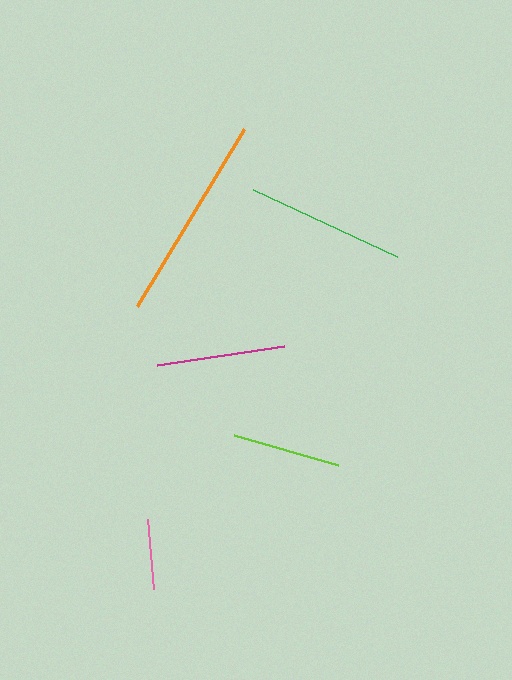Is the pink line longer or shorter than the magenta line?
The magenta line is longer than the pink line.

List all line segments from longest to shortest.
From longest to shortest: orange, green, magenta, lime, pink.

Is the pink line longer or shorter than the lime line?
The lime line is longer than the pink line.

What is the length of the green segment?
The green segment is approximately 159 pixels long.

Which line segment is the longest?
The orange line is the longest at approximately 207 pixels.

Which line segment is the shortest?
The pink line is the shortest at approximately 71 pixels.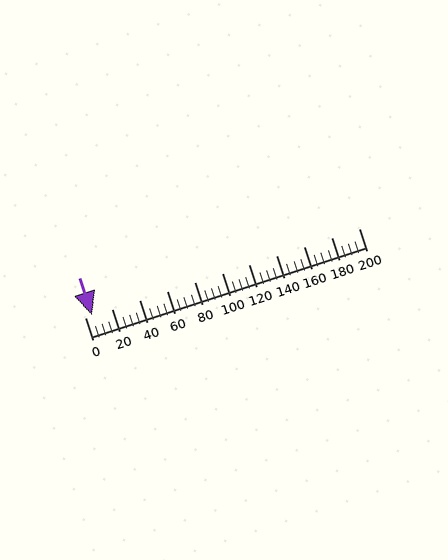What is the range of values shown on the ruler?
The ruler shows values from 0 to 200.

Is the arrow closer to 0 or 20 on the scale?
The arrow is closer to 0.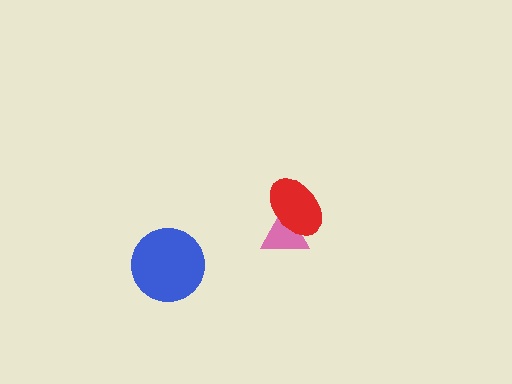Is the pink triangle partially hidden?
Yes, it is partially covered by another shape.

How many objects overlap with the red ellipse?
1 object overlaps with the red ellipse.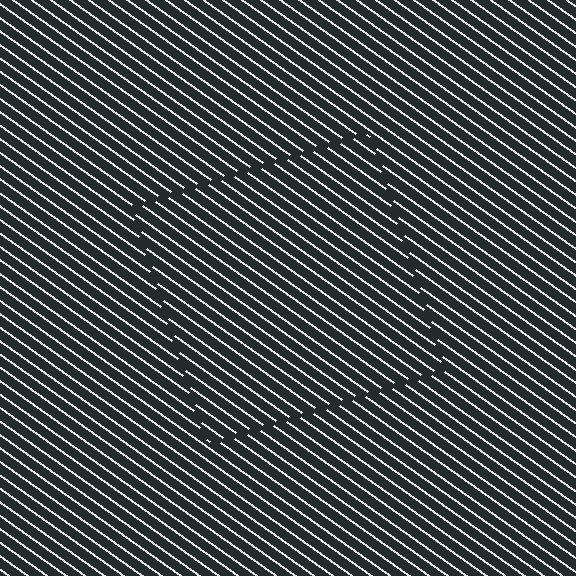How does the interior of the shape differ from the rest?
The interior of the shape contains the same grating, shifted by half a period — the contour is defined by the phase discontinuity where line-ends from the inner and outer gratings abut.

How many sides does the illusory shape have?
4 sides — the line-ends trace a square.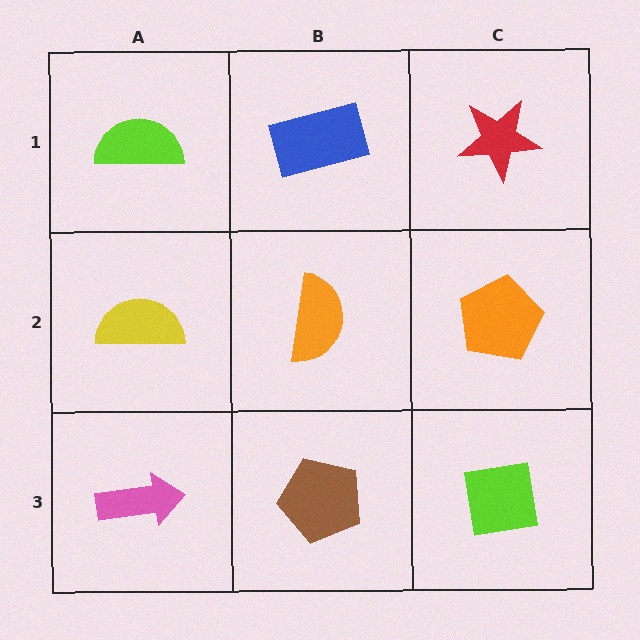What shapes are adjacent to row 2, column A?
A lime semicircle (row 1, column A), a pink arrow (row 3, column A), an orange semicircle (row 2, column B).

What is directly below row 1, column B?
An orange semicircle.